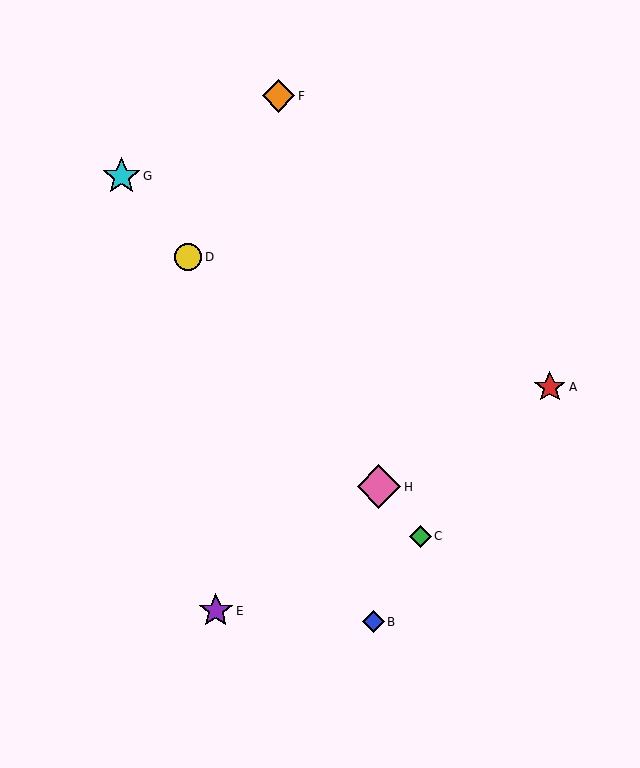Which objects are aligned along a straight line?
Objects C, D, G, H are aligned along a straight line.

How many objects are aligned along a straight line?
4 objects (C, D, G, H) are aligned along a straight line.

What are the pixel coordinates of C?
Object C is at (420, 536).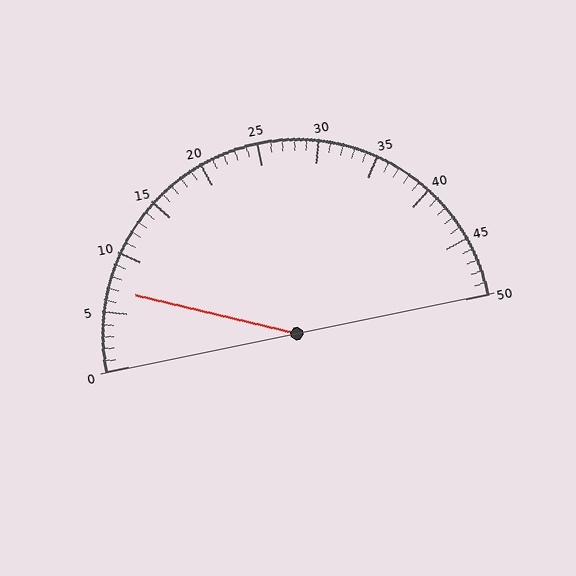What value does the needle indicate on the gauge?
The needle indicates approximately 7.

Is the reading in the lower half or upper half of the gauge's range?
The reading is in the lower half of the range (0 to 50).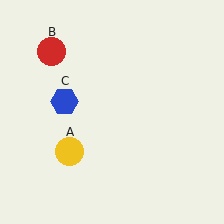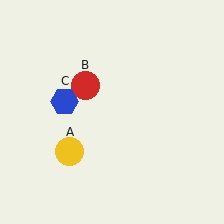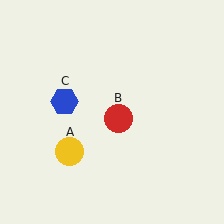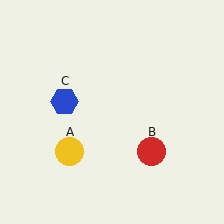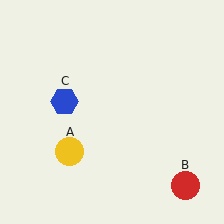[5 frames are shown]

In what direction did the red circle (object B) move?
The red circle (object B) moved down and to the right.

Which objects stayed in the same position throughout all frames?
Yellow circle (object A) and blue hexagon (object C) remained stationary.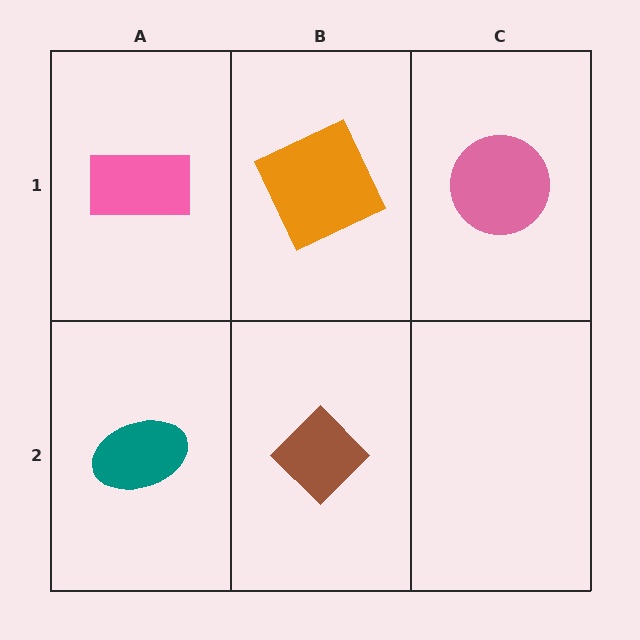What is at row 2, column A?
A teal ellipse.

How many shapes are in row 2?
2 shapes.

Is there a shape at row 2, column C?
No, that cell is empty.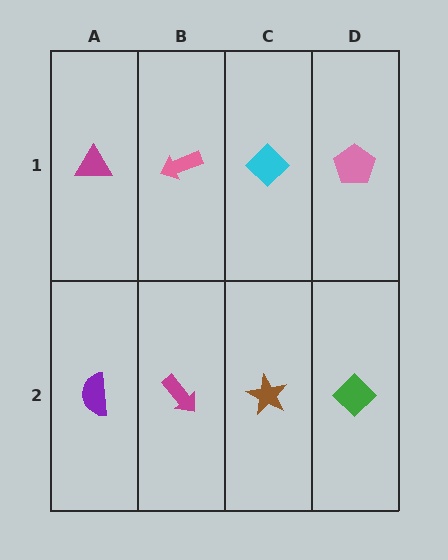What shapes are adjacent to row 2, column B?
A pink arrow (row 1, column B), a purple semicircle (row 2, column A), a brown star (row 2, column C).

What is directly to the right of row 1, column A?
A pink arrow.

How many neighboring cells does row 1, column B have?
3.